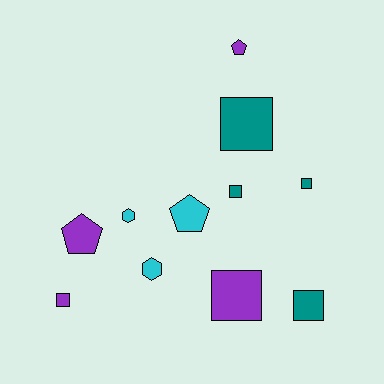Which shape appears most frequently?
Square, with 6 objects.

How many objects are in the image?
There are 11 objects.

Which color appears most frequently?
Purple, with 4 objects.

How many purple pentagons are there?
There are 2 purple pentagons.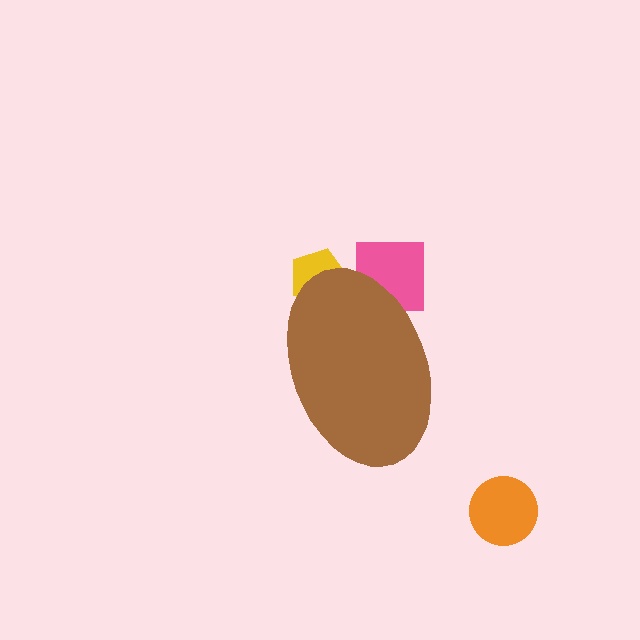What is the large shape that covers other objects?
A brown ellipse.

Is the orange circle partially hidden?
No, the orange circle is fully visible.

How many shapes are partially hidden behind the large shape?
2 shapes are partially hidden.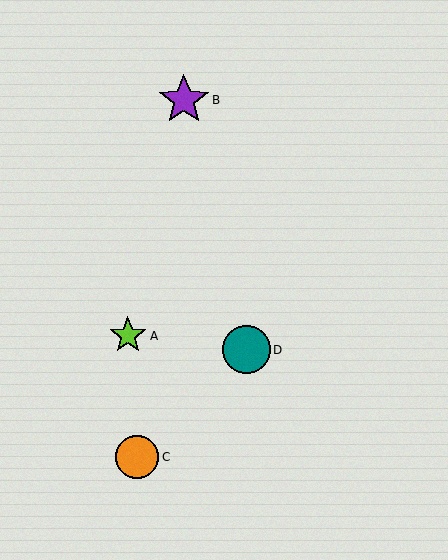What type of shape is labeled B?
Shape B is a purple star.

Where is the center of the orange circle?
The center of the orange circle is at (137, 457).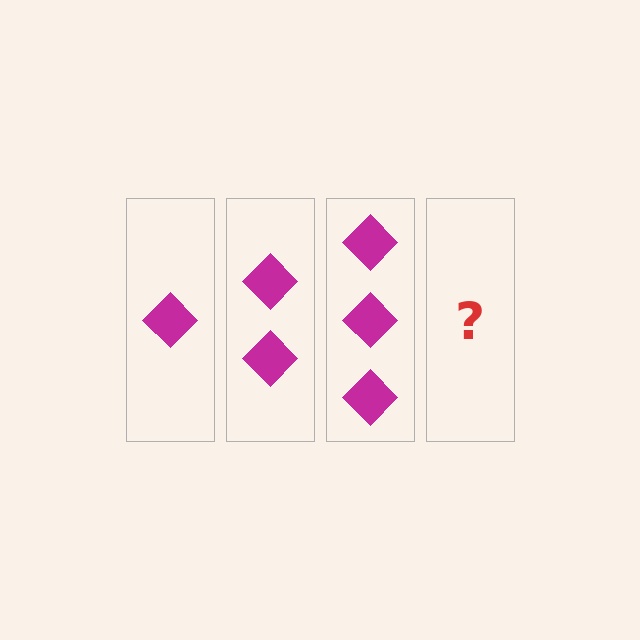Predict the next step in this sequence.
The next step is 4 diamonds.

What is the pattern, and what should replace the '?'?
The pattern is that each step adds one more diamond. The '?' should be 4 diamonds.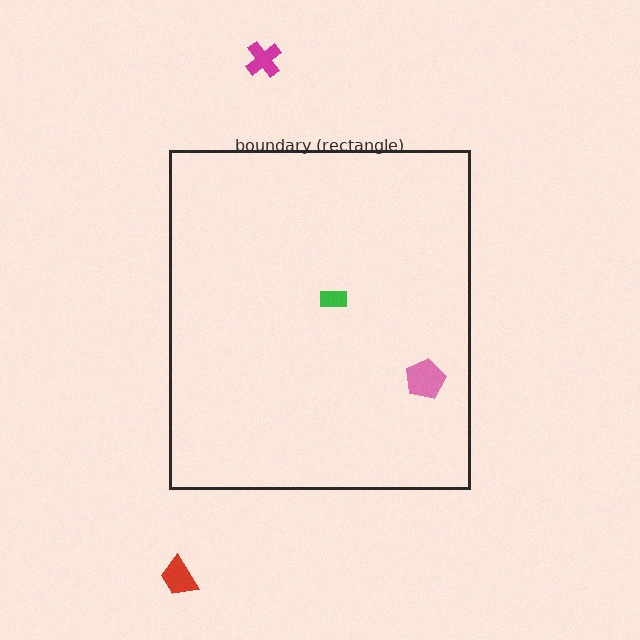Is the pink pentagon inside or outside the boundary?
Inside.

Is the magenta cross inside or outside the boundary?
Outside.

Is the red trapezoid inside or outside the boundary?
Outside.